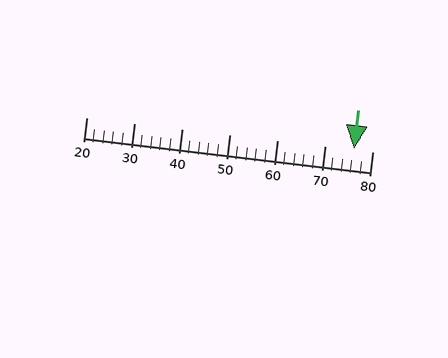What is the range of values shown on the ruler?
The ruler shows values from 20 to 80.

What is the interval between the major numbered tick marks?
The major tick marks are spaced 10 units apart.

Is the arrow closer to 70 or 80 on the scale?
The arrow is closer to 80.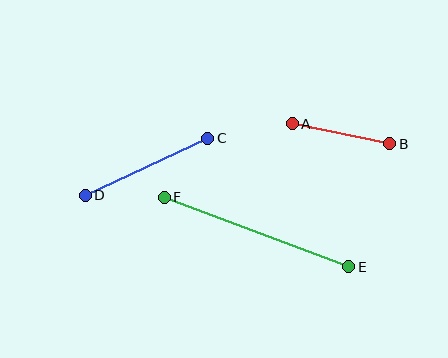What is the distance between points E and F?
The distance is approximately 197 pixels.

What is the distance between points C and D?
The distance is approximately 135 pixels.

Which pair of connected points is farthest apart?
Points E and F are farthest apart.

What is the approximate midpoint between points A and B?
The midpoint is at approximately (341, 134) pixels.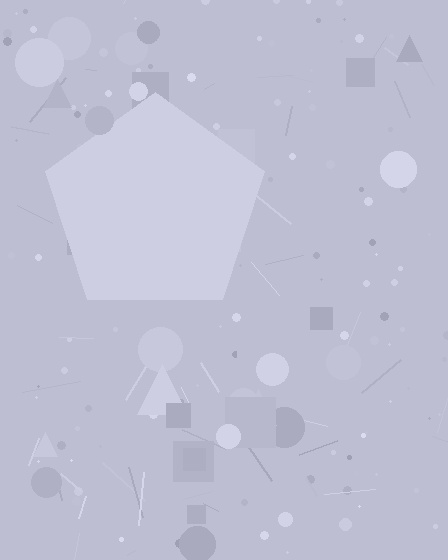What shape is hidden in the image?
A pentagon is hidden in the image.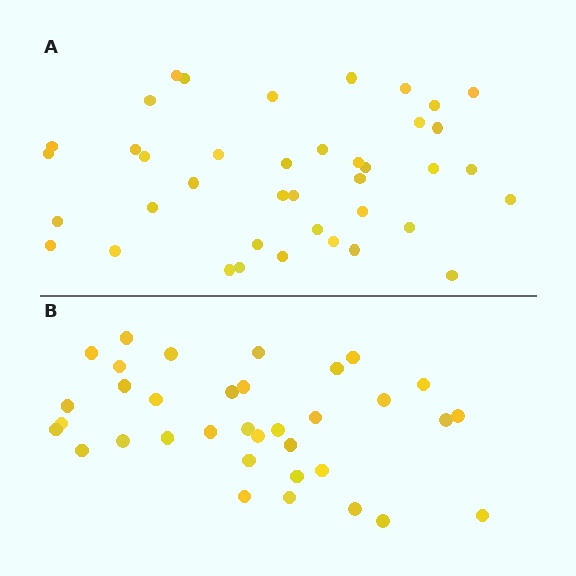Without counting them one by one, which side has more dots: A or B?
Region A (the top region) has more dots.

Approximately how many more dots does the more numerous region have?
Region A has about 5 more dots than region B.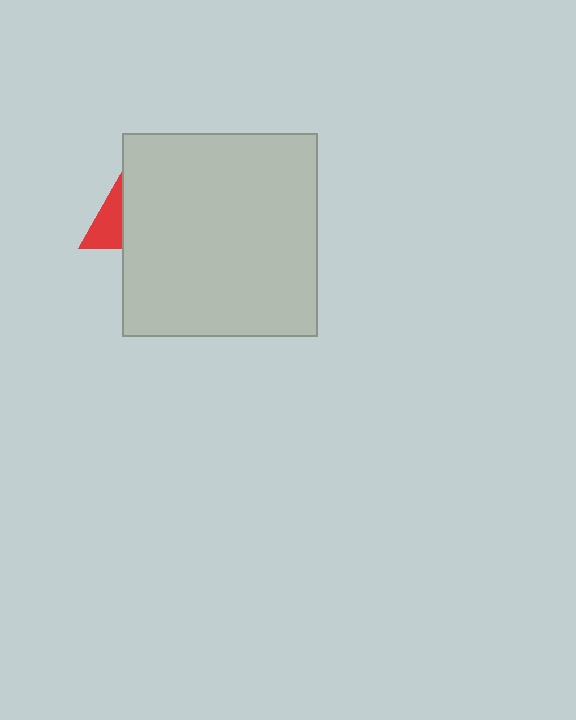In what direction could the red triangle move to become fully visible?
The red triangle could move left. That would shift it out from behind the light gray rectangle entirely.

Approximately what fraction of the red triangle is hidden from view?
Roughly 69% of the red triangle is hidden behind the light gray rectangle.